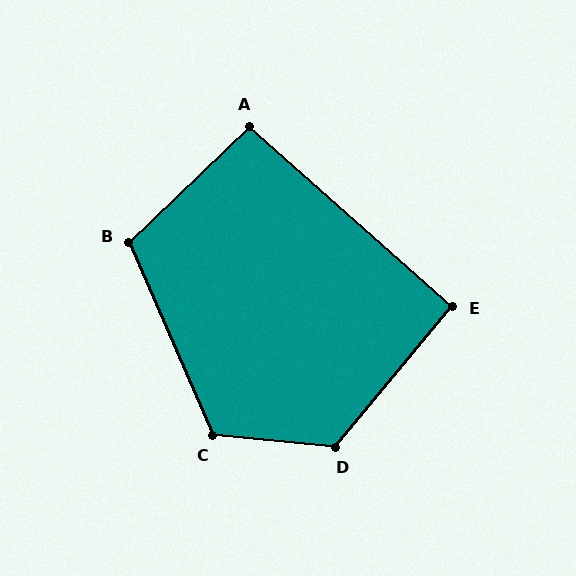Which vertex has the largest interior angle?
D, at approximately 125 degrees.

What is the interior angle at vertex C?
Approximately 119 degrees (obtuse).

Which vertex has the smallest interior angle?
E, at approximately 92 degrees.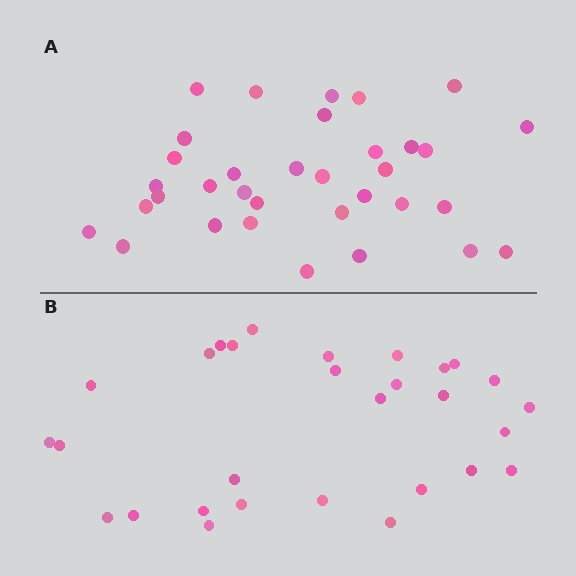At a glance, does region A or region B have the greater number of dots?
Region A (the top region) has more dots.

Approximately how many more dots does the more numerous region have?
Region A has about 5 more dots than region B.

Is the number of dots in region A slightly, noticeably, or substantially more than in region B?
Region A has only slightly more — the two regions are fairly close. The ratio is roughly 1.2 to 1.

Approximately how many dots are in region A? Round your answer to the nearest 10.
About 30 dots. (The exact count is 34, which rounds to 30.)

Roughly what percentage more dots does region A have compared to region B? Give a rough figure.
About 15% more.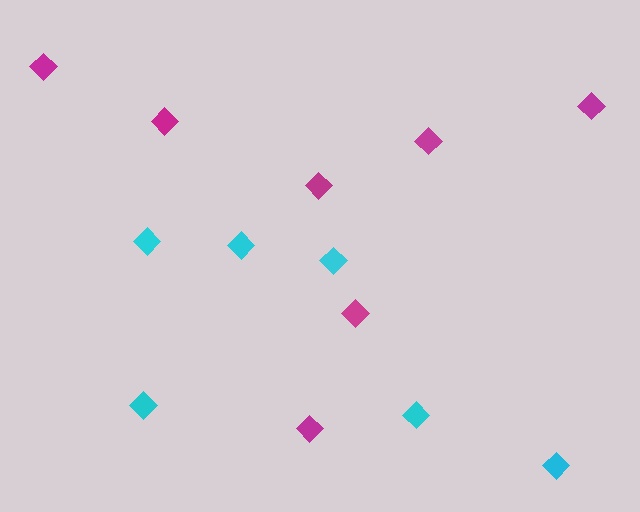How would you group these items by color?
There are 2 groups: one group of cyan diamonds (6) and one group of magenta diamonds (7).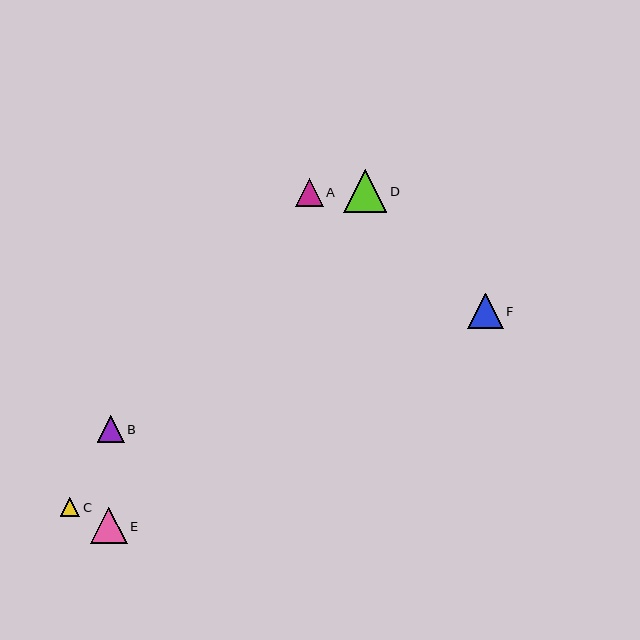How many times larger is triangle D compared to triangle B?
Triangle D is approximately 1.6 times the size of triangle B.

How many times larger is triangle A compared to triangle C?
Triangle A is approximately 1.5 times the size of triangle C.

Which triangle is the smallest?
Triangle C is the smallest with a size of approximately 19 pixels.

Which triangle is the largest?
Triangle D is the largest with a size of approximately 44 pixels.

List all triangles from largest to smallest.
From largest to smallest: D, E, F, A, B, C.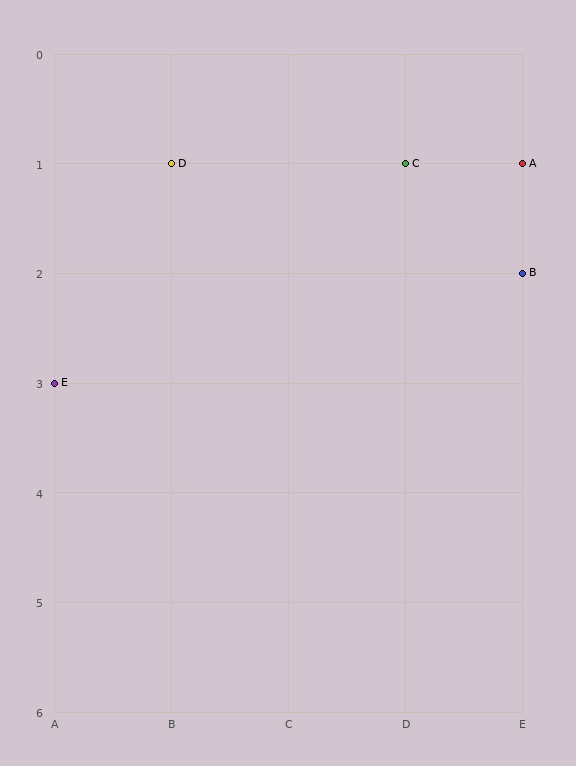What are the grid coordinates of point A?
Point A is at grid coordinates (E, 1).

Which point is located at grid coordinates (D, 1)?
Point C is at (D, 1).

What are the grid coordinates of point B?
Point B is at grid coordinates (E, 2).